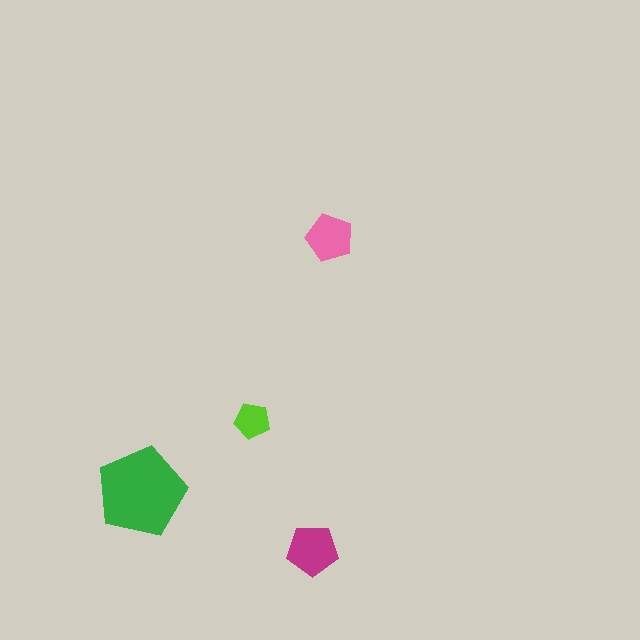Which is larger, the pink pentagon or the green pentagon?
The green one.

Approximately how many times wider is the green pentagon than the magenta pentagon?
About 1.5 times wider.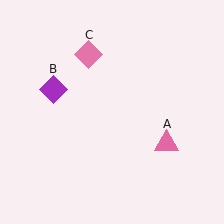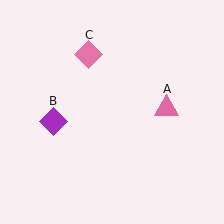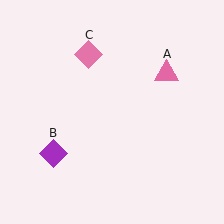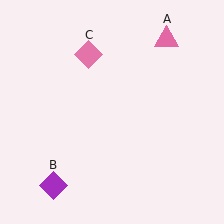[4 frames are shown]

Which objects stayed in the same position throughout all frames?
Pink diamond (object C) remained stationary.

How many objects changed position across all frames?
2 objects changed position: pink triangle (object A), purple diamond (object B).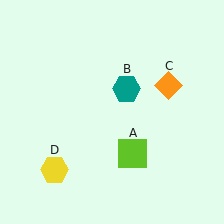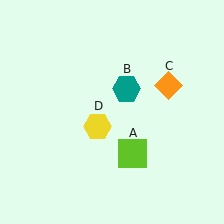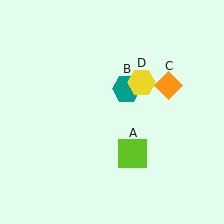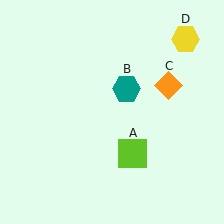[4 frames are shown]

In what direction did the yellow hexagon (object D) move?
The yellow hexagon (object D) moved up and to the right.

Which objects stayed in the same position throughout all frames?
Lime square (object A) and teal hexagon (object B) and orange diamond (object C) remained stationary.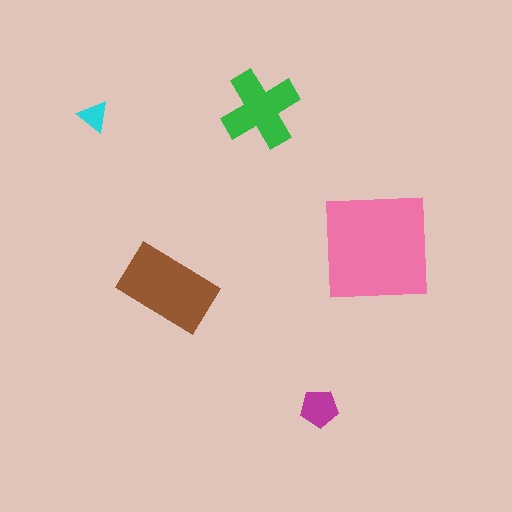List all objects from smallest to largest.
The cyan triangle, the magenta pentagon, the green cross, the brown rectangle, the pink square.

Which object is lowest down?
The magenta pentagon is bottommost.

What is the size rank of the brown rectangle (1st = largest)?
2nd.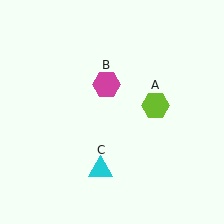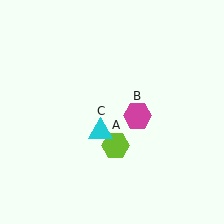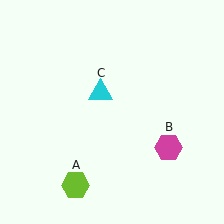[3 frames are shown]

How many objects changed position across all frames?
3 objects changed position: lime hexagon (object A), magenta hexagon (object B), cyan triangle (object C).